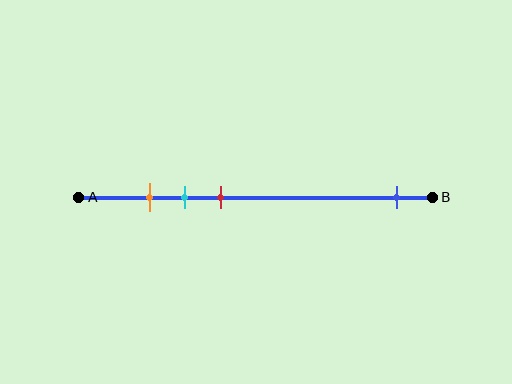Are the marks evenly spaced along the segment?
No, the marks are not evenly spaced.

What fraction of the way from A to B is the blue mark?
The blue mark is approximately 90% (0.9) of the way from A to B.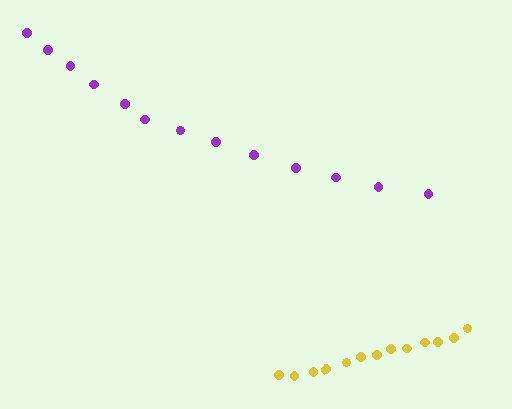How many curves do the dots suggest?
There are 2 distinct paths.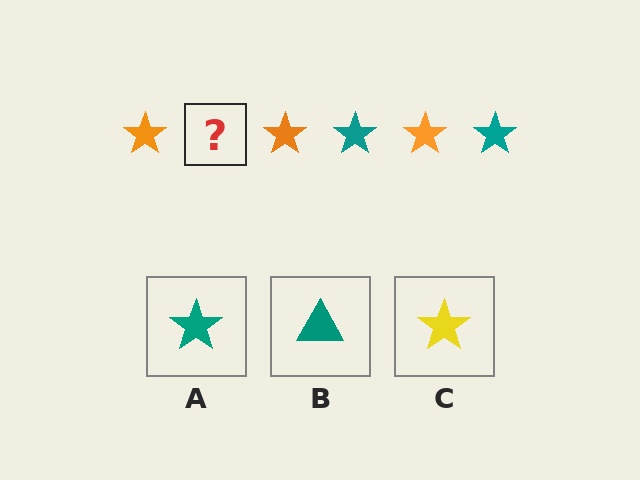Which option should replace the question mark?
Option A.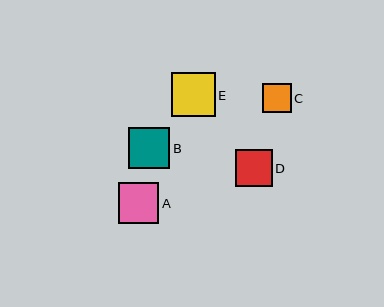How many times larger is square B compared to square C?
Square B is approximately 1.4 times the size of square C.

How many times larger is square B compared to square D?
Square B is approximately 1.1 times the size of square D.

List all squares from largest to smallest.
From largest to smallest: E, B, A, D, C.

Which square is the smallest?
Square C is the smallest with a size of approximately 29 pixels.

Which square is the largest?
Square E is the largest with a size of approximately 44 pixels.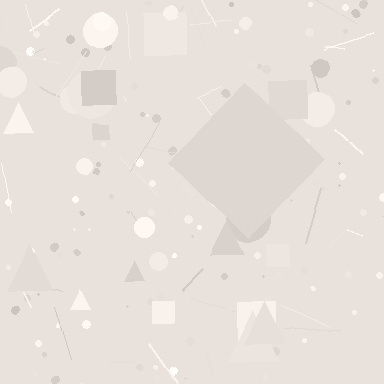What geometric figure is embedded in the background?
A diamond is embedded in the background.